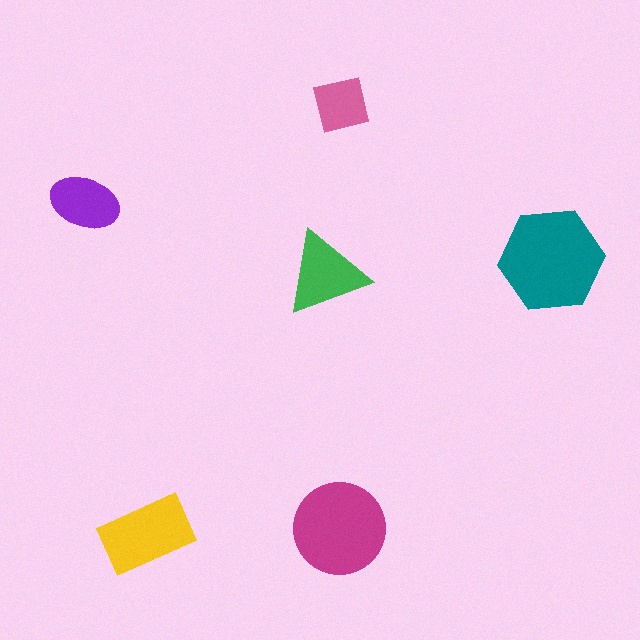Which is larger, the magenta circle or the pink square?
The magenta circle.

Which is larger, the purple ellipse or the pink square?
The purple ellipse.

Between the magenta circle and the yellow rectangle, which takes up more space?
The magenta circle.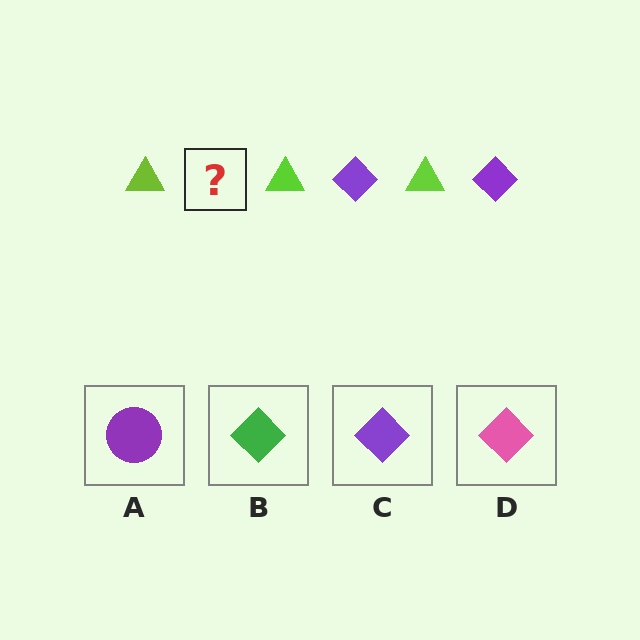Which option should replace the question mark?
Option C.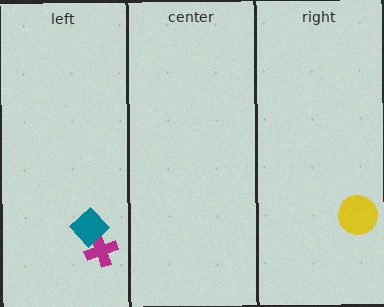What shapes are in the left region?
The magenta cross, the teal diamond.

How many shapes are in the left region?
2.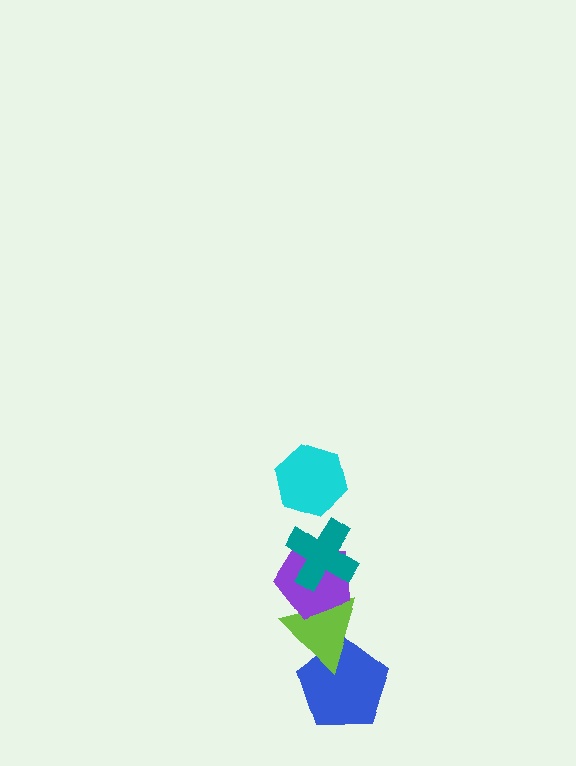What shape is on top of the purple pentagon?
The teal cross is on top of the purple pentagon.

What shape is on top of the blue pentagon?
The lime triangle is on top of the blue pentagon.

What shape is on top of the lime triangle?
The purple pentagon is on top of the lime triangle.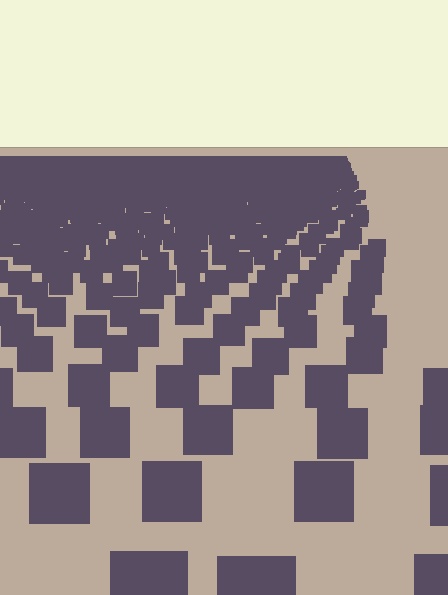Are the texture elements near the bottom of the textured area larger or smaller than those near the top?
Larger. Near the bottom, elements are closer to the viewer and appear at a bigger on-screen size.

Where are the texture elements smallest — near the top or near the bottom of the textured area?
Near the top.